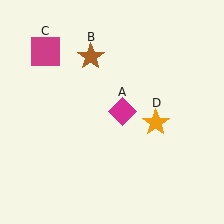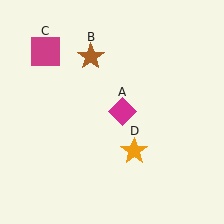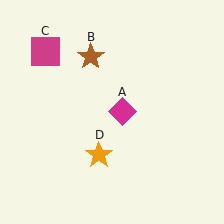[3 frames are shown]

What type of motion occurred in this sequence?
The orange star (object D) rotated clockwise around the center of the scene.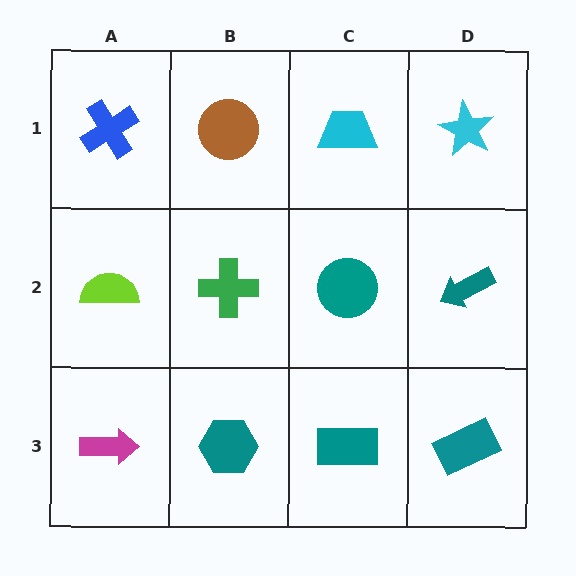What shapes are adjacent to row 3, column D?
A teal arrow (row 2, column D), a teal rectangle (row 3, column C).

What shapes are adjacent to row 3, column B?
A green cross (row 2, column B), a magenta arrow (row 3, column A), a teal rectangle (row 3, column C).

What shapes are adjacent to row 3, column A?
A lime semicircle (row 2, column A), a teal hexagon (row 3, column B).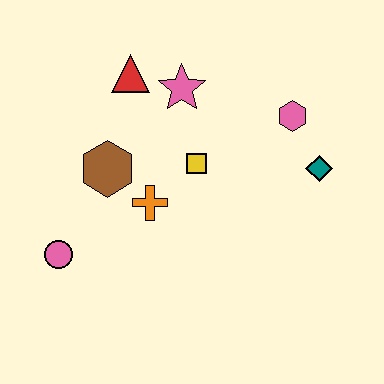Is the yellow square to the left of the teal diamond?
Yes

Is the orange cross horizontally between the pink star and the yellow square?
No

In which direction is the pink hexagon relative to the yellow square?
The pink hexagon is to the right of the yellow square.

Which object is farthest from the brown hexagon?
The teal diamond is farthest from the brown hexagon.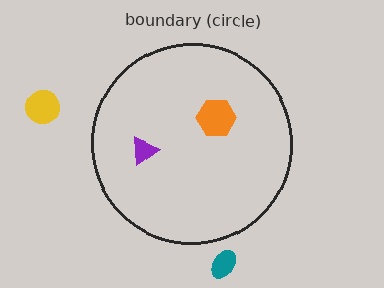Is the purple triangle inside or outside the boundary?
Inside.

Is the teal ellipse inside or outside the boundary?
Outside.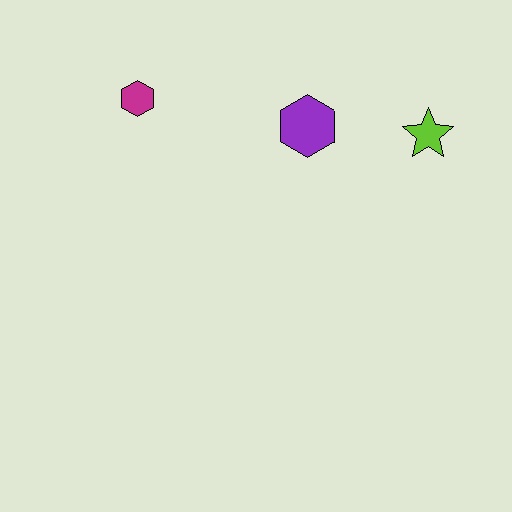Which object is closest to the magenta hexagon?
The purple hexagon is closest to the magenta hexagon.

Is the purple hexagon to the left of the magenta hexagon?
No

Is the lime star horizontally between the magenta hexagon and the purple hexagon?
No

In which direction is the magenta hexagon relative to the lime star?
The magenta hexagon is to the left of the lime star.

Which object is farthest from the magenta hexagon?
The lime star is farthest from the magenta hexagon.